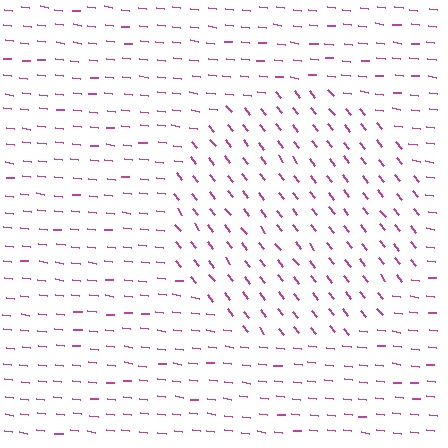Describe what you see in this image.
The image is filled with small magenta line segments. A circle region in the image has lines oriented differently from the surrounding lines, creating a visible texture boundary.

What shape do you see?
I see a circle.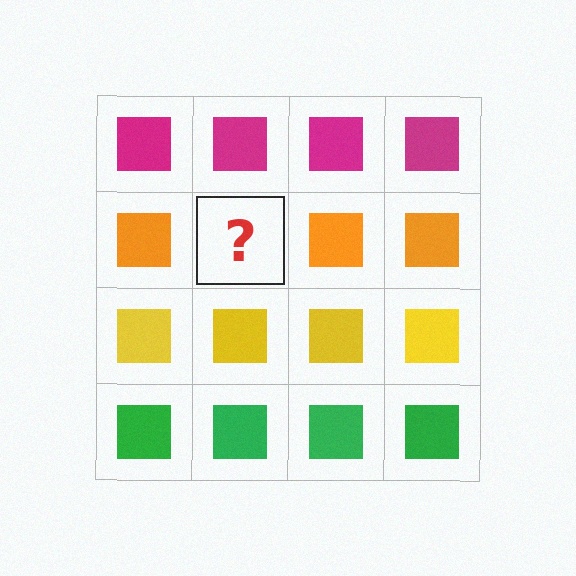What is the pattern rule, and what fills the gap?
The rule is that each row has a consistent color. The gap should be filled with an orange square.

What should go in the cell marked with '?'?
The missing cell should contain an orange square.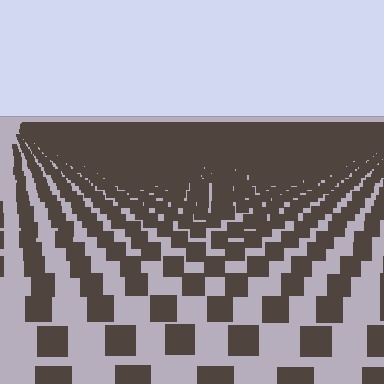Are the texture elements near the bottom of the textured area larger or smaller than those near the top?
Larger. Near the bottom, elements are closer to the viewer and appear at a bigger on-screen size.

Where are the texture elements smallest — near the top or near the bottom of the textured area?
Near the top.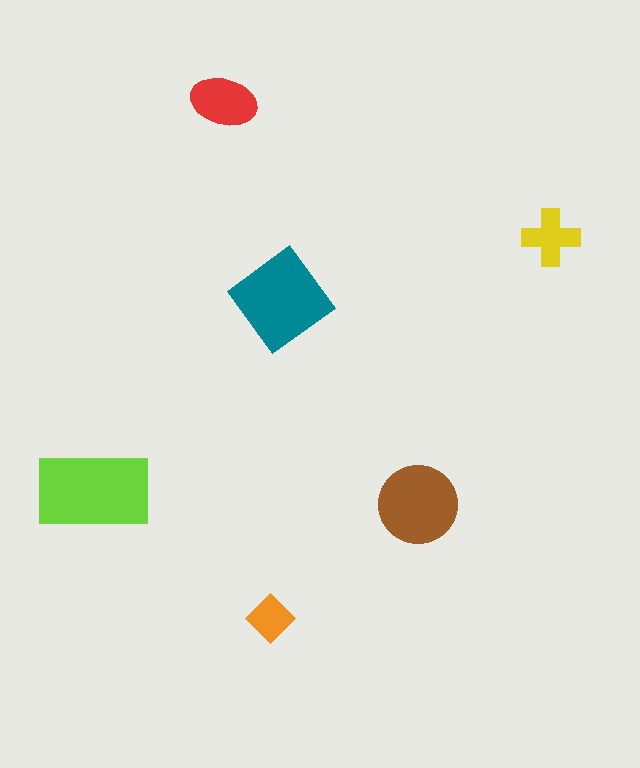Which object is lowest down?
The orange diamond is bottommost.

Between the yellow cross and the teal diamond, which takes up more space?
The teal diamond.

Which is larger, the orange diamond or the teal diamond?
The teal diamond.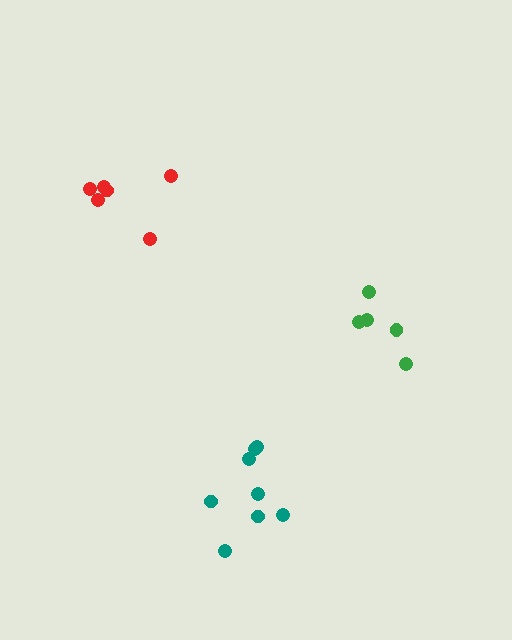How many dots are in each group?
Group 1: 8 dots, Group 2: 6 dots, Group 3: 5 dots (19 total).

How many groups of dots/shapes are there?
There are 3 groups.